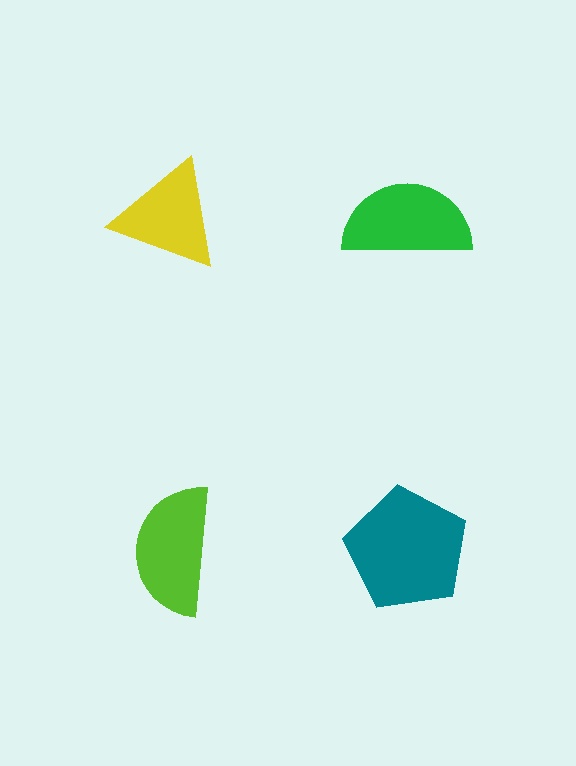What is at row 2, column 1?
A lime semicircle.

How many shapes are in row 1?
2 shapes.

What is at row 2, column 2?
A teal pentagon.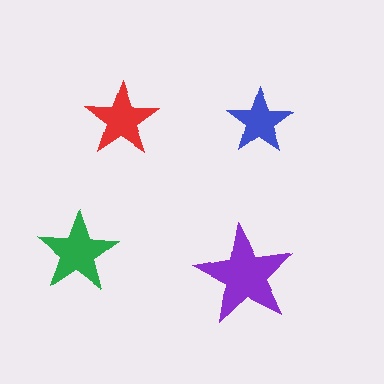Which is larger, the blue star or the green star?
The green one.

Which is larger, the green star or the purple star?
The purple one.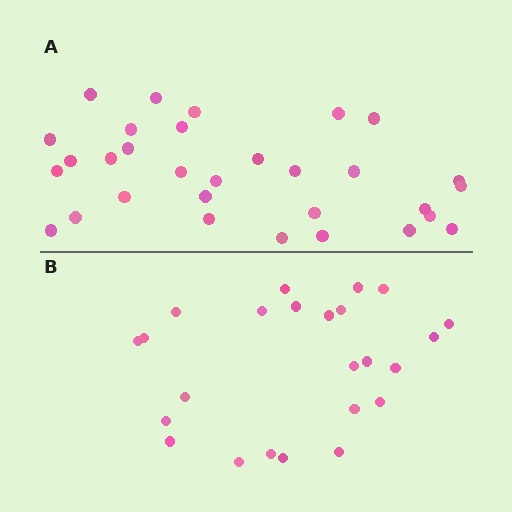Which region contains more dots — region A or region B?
Region A (the top region) has more dots.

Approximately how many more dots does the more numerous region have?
Region A has roughly 8 or so more dots than region B.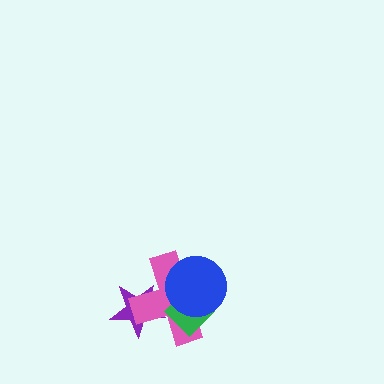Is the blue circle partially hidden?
No, no other shape covers it.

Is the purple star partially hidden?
Yes, it is partially covered by another shape.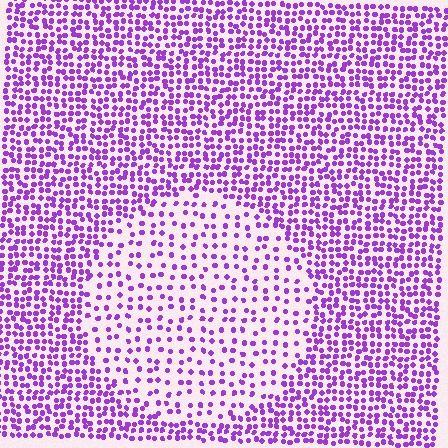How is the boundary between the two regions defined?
The boundary is defined by a change in element density (approximately 2.2x ratio). All elements are the same color, size, and shape.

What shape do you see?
I see a circle.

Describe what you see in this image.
The image contains small purple elements arranged at two different densities. A circle-shaped region is visible where the elements are less densely packed than the surrounding area.